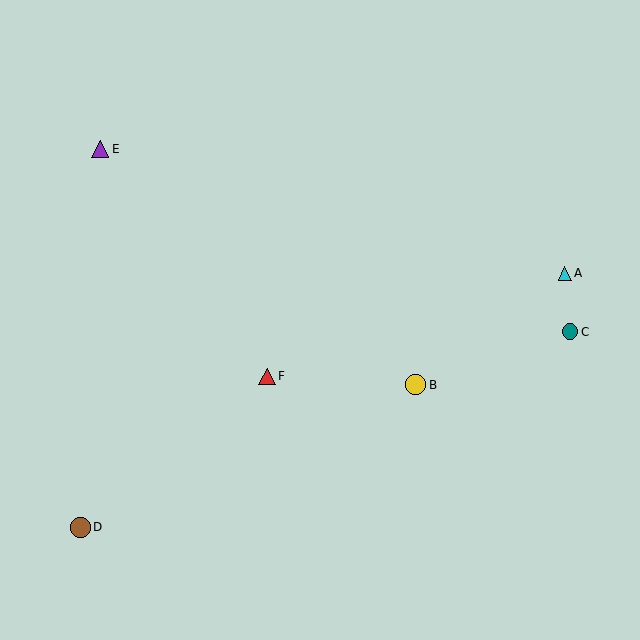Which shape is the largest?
The yellow circle (labeled B) is the largest.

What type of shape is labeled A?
Shape A is a cyan triangle.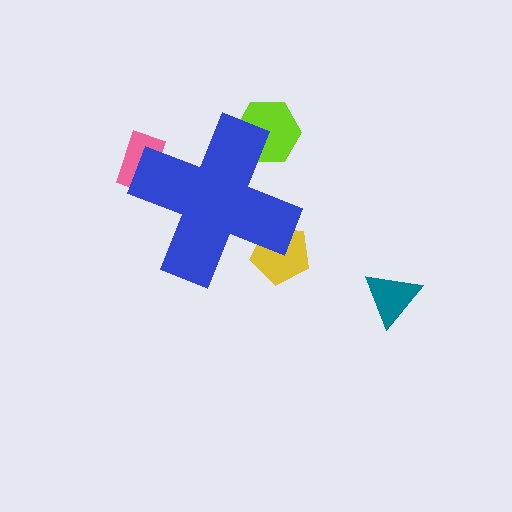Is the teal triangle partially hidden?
No, the teal triangle is fully visible.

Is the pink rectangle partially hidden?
Yes, the pink rectangle is partially hidden behind the blue cross.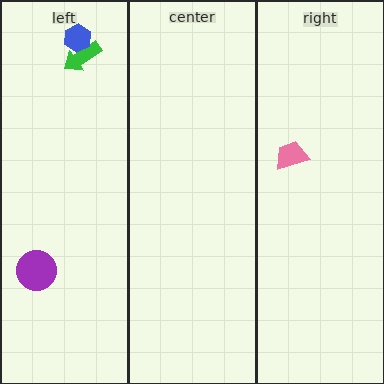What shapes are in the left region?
The green arrow, the purple circle, the blue hexagon.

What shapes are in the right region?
The pink trapezoid.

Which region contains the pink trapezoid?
The right region.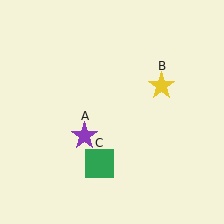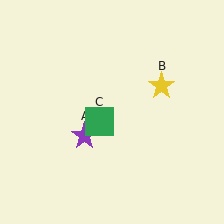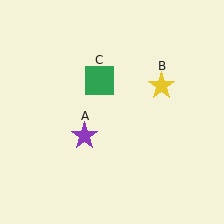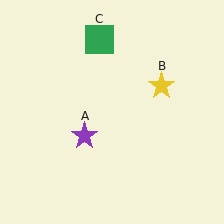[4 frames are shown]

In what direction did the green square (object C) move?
The green square (object C) moved up.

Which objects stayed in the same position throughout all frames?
Purple star (object A) and yellow star (object B) remained stationary.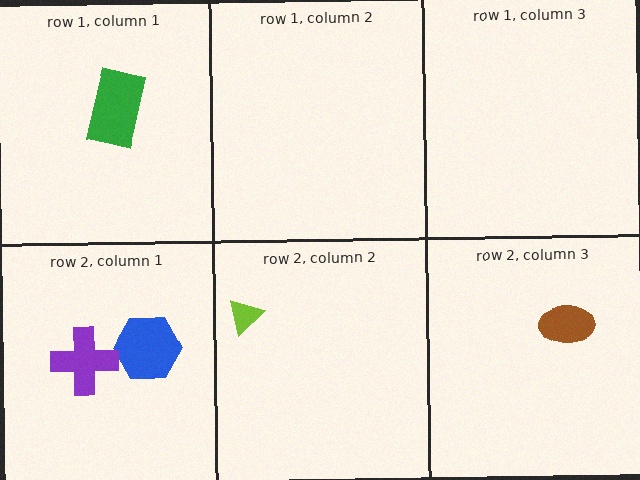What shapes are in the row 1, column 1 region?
The green rectangle.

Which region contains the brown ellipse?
The row 2, column 3 region.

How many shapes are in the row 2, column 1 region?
2.